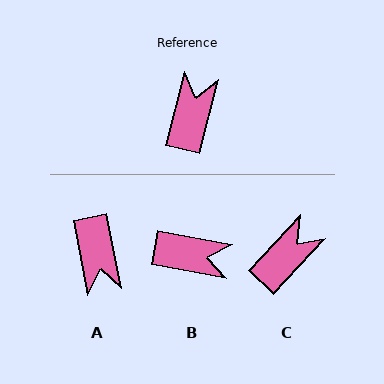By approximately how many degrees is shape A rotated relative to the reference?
Approximately 155 degrees clockwise.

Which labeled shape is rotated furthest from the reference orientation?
A, about 155 degrees away.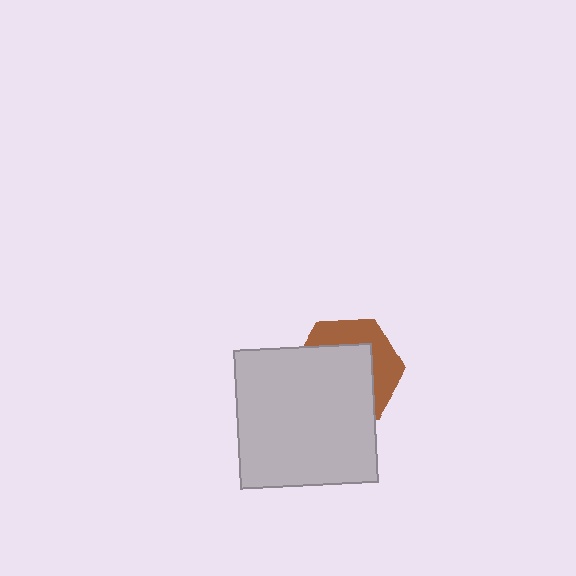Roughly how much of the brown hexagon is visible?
A small part of it is visible (roughly 38%).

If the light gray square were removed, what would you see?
You would see the complete brown hexagon.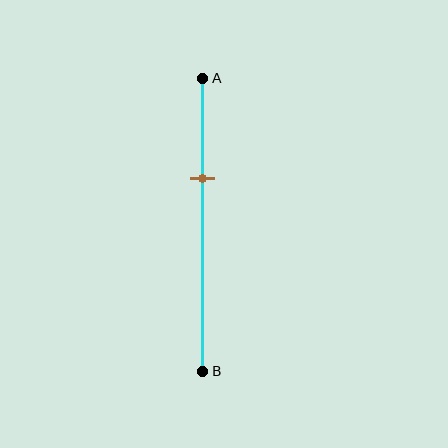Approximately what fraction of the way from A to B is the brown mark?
The brown mark is approximately 35% of the way from A to B.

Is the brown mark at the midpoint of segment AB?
No, the mark is at about 35% from A, not at the 50% midpoint.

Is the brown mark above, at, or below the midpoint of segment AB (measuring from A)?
The brown mark is above the midpoint of segment AB.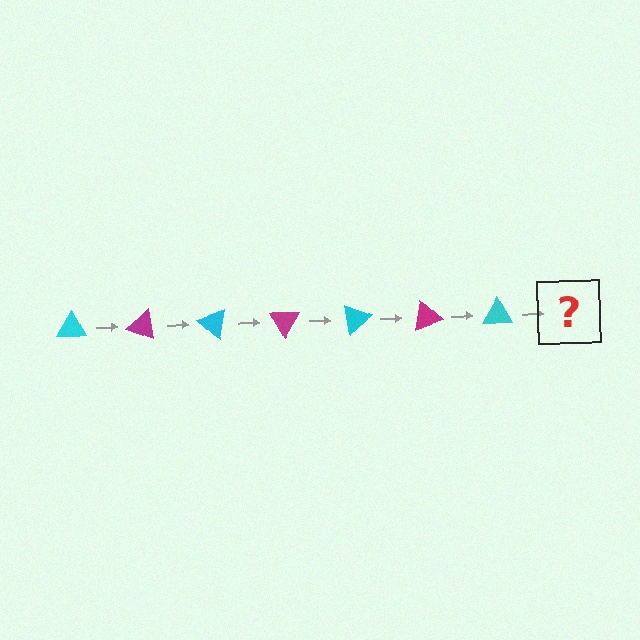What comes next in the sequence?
The next element should be a magenta triangle, rotated 140 degrees from the start.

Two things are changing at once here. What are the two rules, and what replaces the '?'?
The two rules are that it rotates 20 degrees each step and the color cycles through cyan and magenta. The '?' should be a magenta triangle, rotated 140 degrees from the start.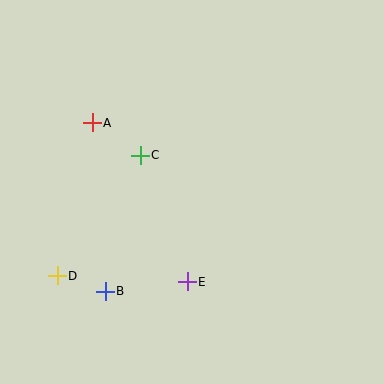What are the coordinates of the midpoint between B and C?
The midpoint between B and C is at (123, 223).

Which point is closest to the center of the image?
Point C at (140, 155) is closest to the center.